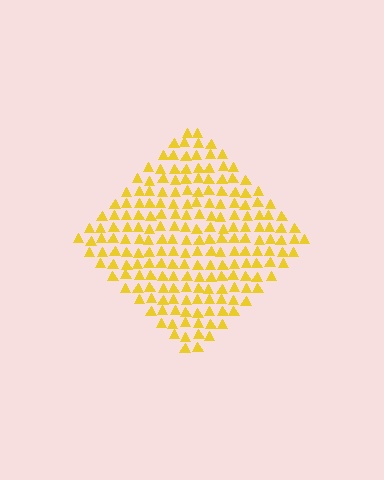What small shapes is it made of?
It is made of small triangles.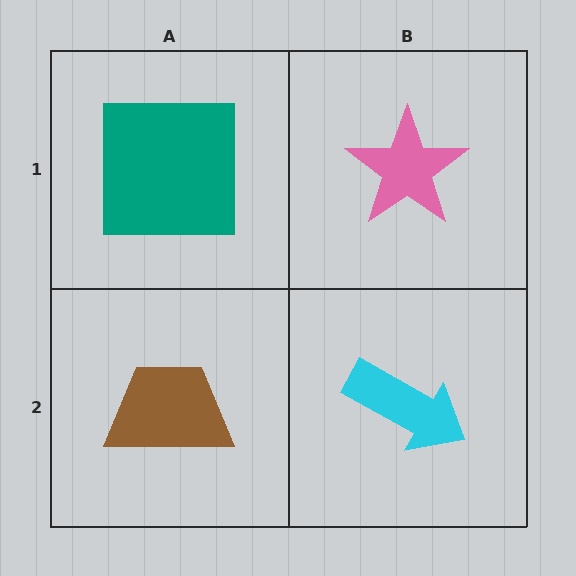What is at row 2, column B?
A cyan arrow.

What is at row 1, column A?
A teal square.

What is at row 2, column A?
A brown trapezoid.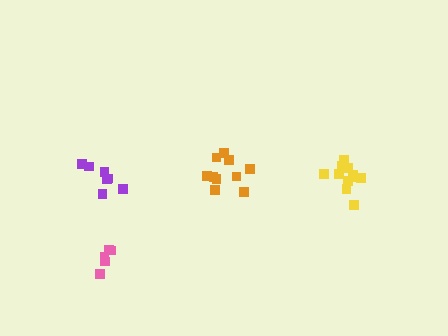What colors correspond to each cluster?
The clusters are colored: purple, pink, yellow, orange.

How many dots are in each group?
Group 1: 7 dots, Group 2: 5 dots, Group 3: 11 dots, Group 4: 10 dots (33 total).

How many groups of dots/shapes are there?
There are 4 groups.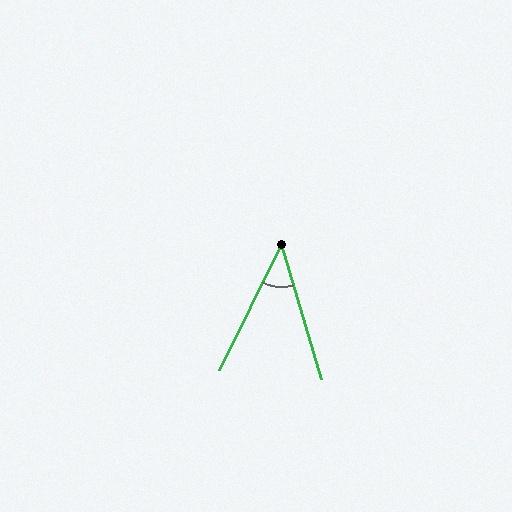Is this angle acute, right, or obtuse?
It is acute.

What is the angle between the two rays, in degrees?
Approximately 43 degrees.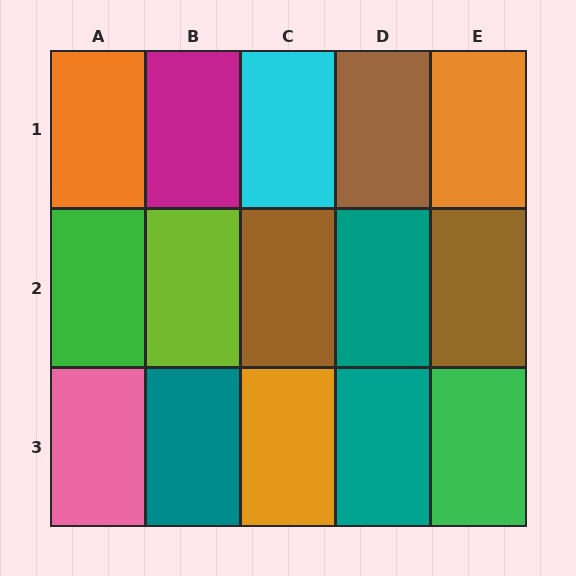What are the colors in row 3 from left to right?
Pink, teal, orange, teal, green.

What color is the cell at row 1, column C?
Cyan.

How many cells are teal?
3 cells are teal.